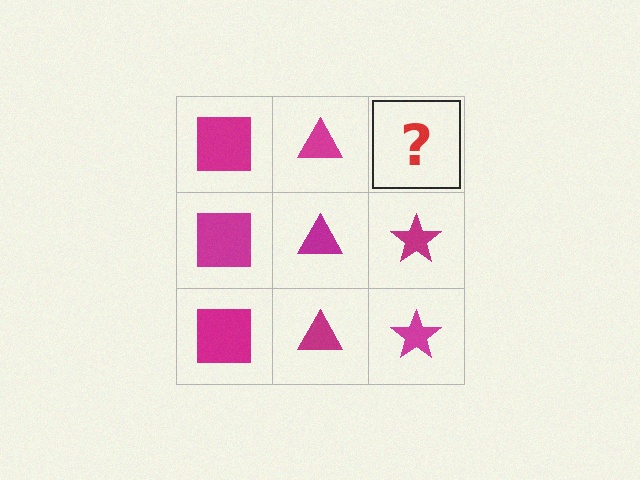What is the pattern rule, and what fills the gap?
The rule is that each column has a consistent shape. The gap should be filled with a magenta star.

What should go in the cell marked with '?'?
The missing cell should contain a magenta star.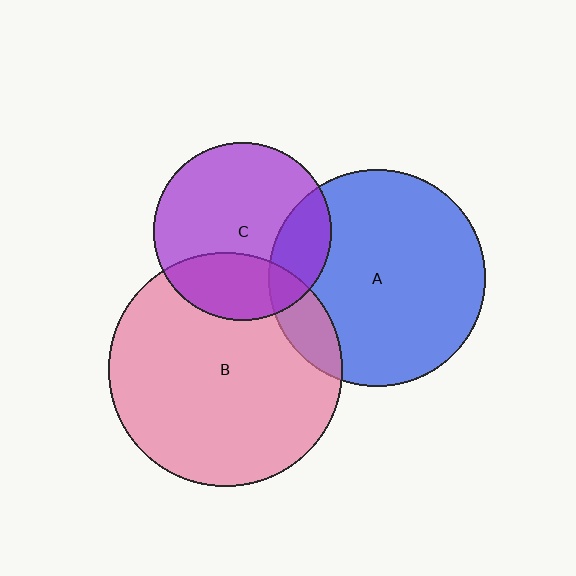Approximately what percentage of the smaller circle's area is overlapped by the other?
Approximately 10%.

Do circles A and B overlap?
Yes.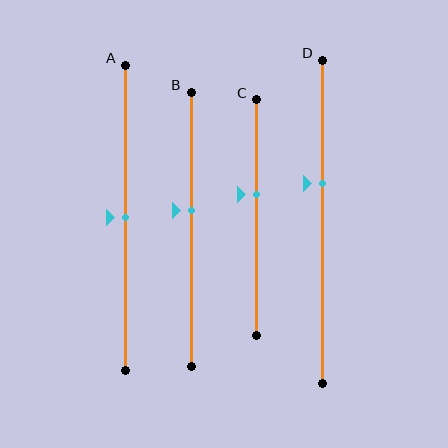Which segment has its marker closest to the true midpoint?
Segment A has its marker closest to the true midpoint.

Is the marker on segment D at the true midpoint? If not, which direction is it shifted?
No, the marker on segment D is shifted upward by about 12% of the segment length.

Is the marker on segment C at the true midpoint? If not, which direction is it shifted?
No, the marker on segment C is shifted upward by about 10% of the segment length.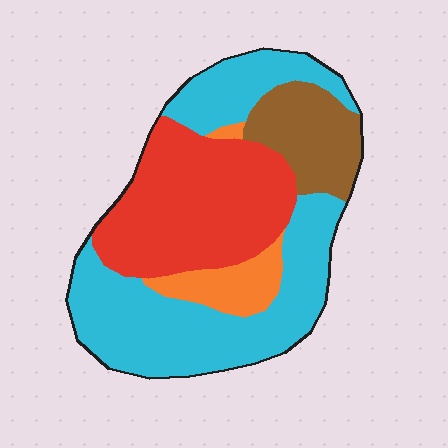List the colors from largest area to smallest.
From largest to smallest: cyan, red, brown, orange.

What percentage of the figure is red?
Red takes up about one third (1/3) of the figure.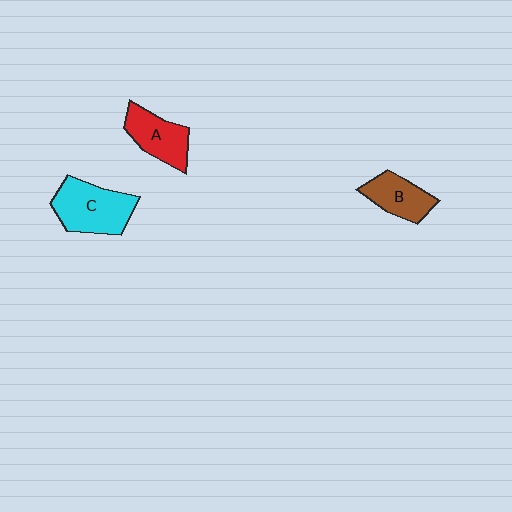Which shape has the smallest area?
Shape B (brown).